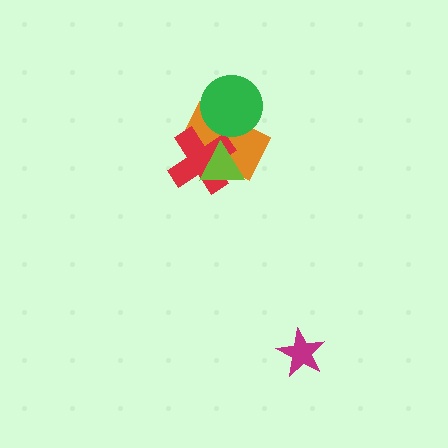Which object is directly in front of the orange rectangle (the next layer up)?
The red cross is directly in front of the orange rectangle.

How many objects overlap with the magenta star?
0 objects overlap with the magenta star.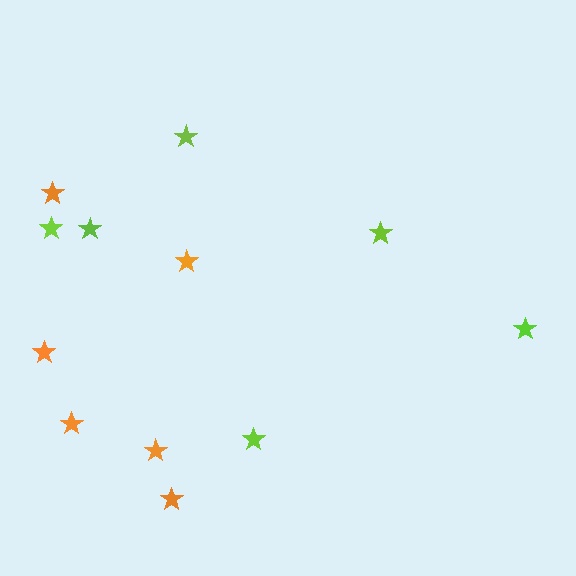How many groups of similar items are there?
There are 2 groups: one group of orange stars (6) and one group of lime stars (6).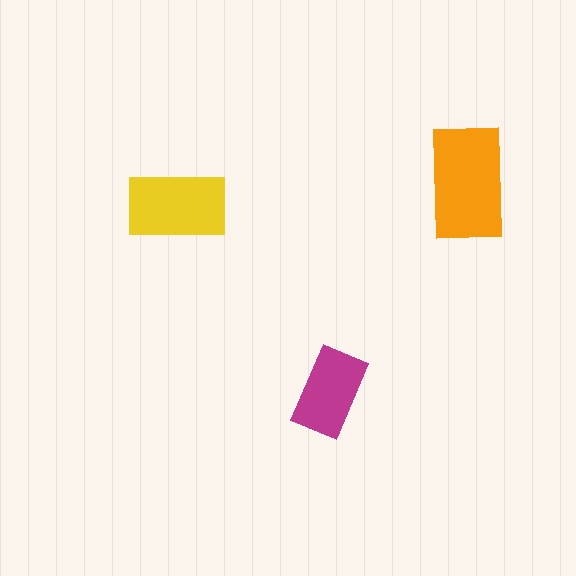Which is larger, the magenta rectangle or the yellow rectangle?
The yellow one.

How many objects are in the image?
There are 3 objects in the image.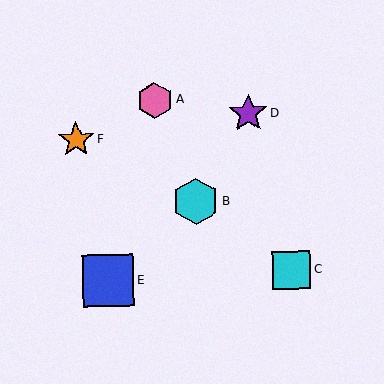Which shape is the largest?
The blue square (labeled E) is the largest.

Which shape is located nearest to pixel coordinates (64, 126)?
The orange star (labeled F) at (76, 139) is nearest to that location.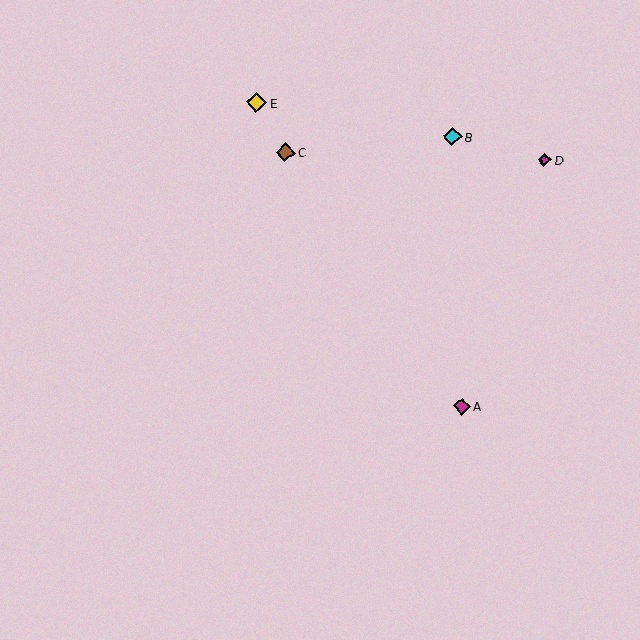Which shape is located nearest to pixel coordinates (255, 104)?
The yellow diamond (labeled E) at (257, 103) is nearest to that location.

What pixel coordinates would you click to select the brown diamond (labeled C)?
Click at (285, 152) to select the brown diamond C.